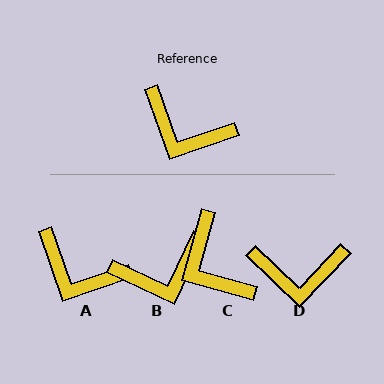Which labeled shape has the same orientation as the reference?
A.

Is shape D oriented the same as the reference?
No, it is off by about 27 degrees.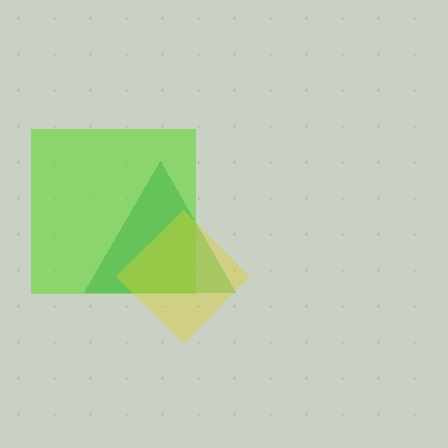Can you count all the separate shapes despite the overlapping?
Yes, there are 3 separate shapes.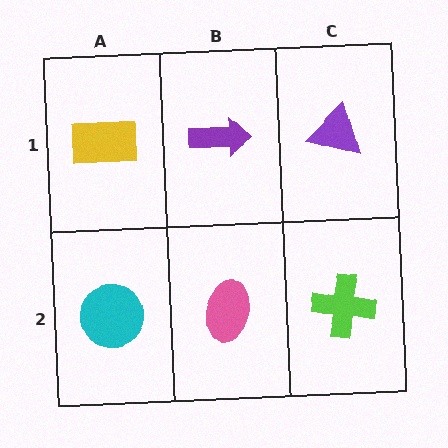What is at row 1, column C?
A purple triangle.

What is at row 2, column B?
A pink ellipse.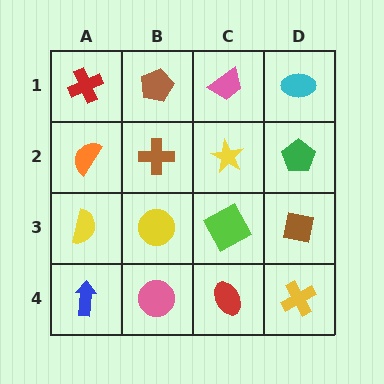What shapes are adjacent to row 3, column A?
An orange semicircle (row 2, column A), a blue arrow (row 4, column A), a yellow circle (row 3, column B).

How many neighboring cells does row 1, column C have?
3.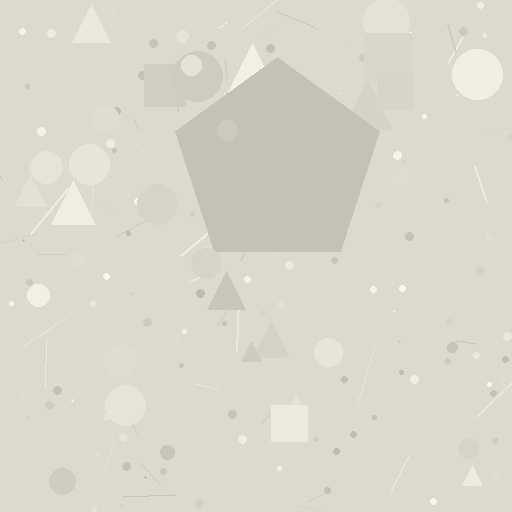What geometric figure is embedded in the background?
A pentagon is embedded in the background.